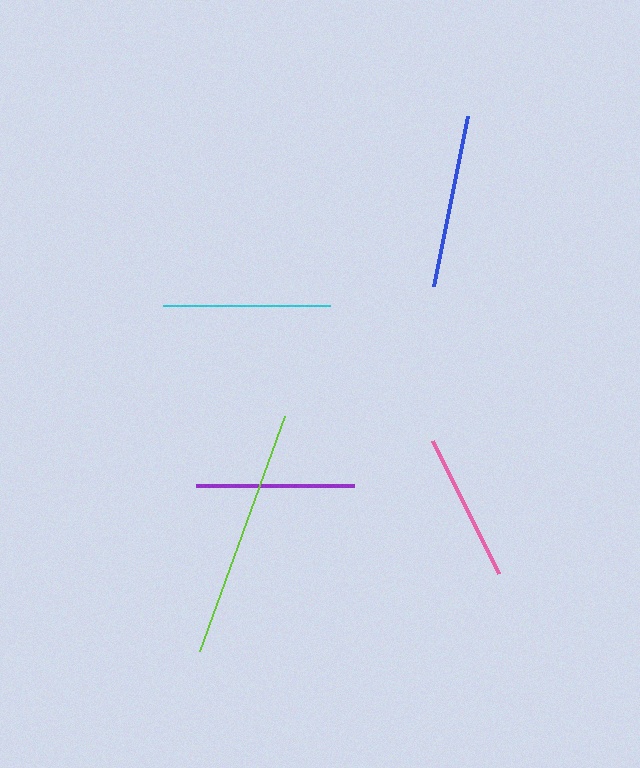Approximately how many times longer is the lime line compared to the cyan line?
The lime line is approximately 1.5 times the length of the cyan line.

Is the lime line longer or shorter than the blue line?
The lime line is longer than the blue line.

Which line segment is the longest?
The lime line is the longest at approximately 250 pixels.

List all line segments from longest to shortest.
From longest to shortest: lime, blue, cyan, purple, pink.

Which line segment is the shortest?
The pink line is the shortest at approximately 148 pixels.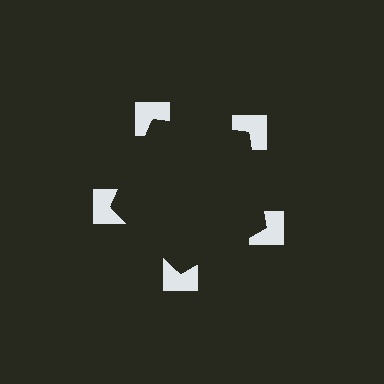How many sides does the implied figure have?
5 sides.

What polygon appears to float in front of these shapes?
An illusory pentagon — its edges are inferred from the aligned wedge cuts in the notched squares, not physically drawn.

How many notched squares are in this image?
There are 5 — one at each vertex of the illusory pentagon.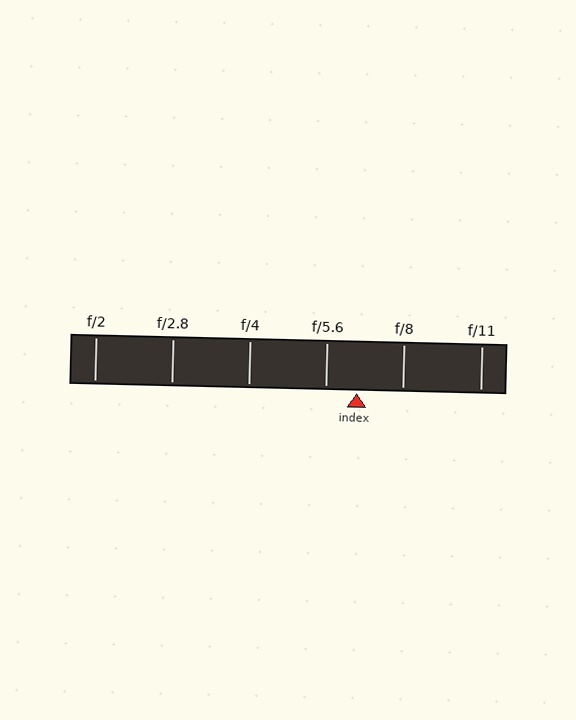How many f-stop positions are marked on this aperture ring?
There are 6 f-stop positions marked.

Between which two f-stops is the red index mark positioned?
The index mark is between f/5.6 and f/8.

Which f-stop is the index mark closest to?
The index mark is closest to f/5.6.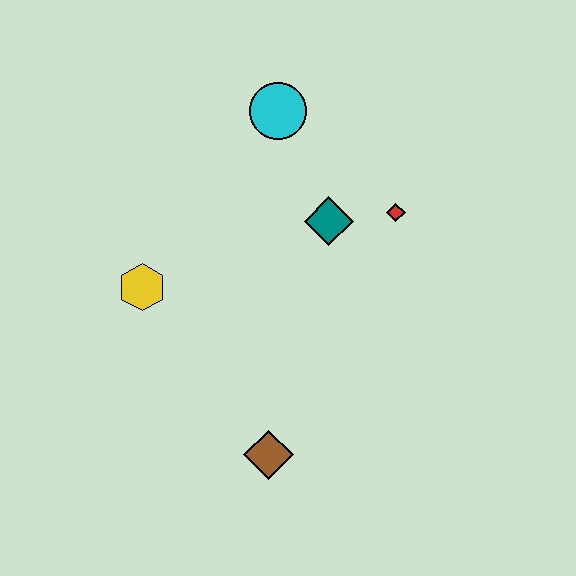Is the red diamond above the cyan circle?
No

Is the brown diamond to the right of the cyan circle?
No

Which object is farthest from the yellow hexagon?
The red diamond is farthest from the yellow hexagon.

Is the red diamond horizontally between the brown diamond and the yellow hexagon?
No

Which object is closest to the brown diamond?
The yellow hexagon is closest to the brown diamond.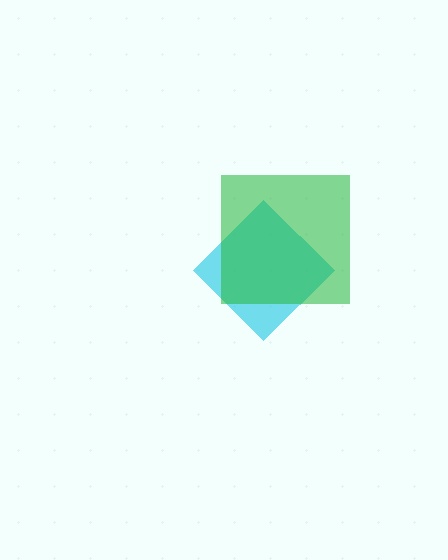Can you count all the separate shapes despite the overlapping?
Yes, there are 2 separate shapes.